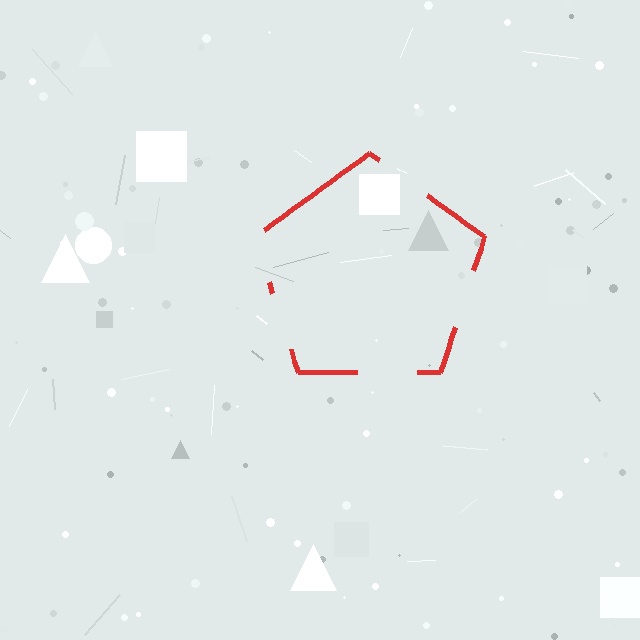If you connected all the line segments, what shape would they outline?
They would outline a pentagon.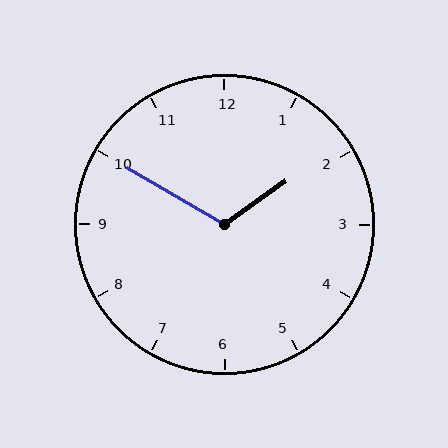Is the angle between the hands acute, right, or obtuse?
It is obtuse.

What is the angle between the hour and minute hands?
Approximately 115 degrees.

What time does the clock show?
1:50.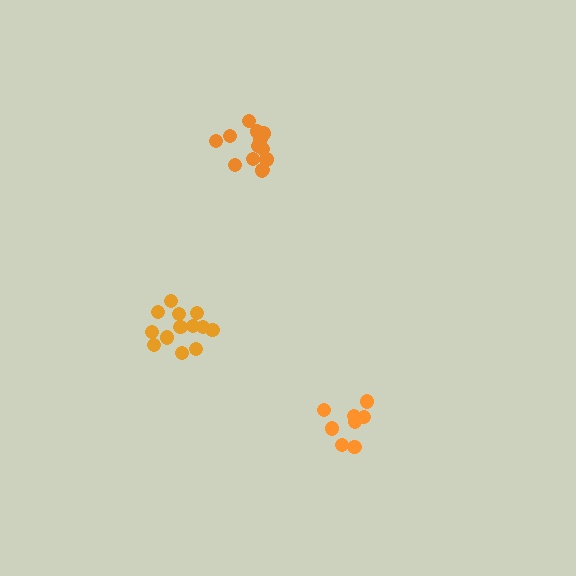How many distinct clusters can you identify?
There are 3 distinct clusters.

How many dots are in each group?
Group 1: 8 dots, Group 2: 13 dots, Group 3: 13 dots (34 total).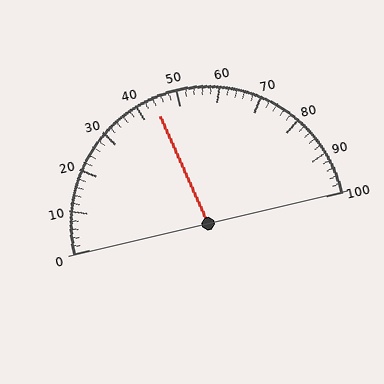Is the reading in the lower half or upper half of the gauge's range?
The reading is in the lower half of the range (0 to 100).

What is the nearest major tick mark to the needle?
The nearest major tick mark is 40.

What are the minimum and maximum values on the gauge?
The gauge ranges from 0 to 100.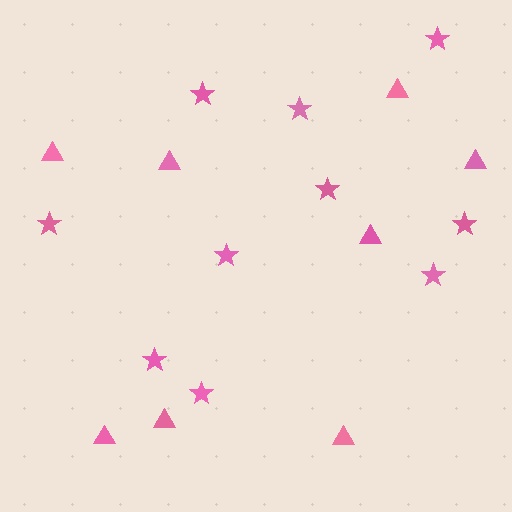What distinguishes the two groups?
There are 2 groups: one group of triangles (8) and one group of stars (10).